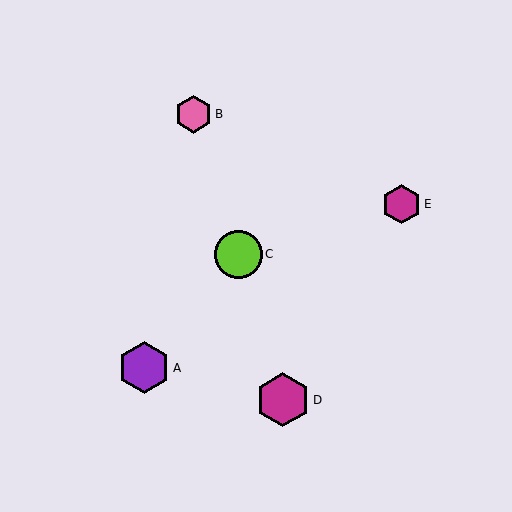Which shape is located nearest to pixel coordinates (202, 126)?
The pink hexagon (labeled B) at (194, 114) is nearest to that location.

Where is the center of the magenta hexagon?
The center of the magenta hexagon is at (402, 204).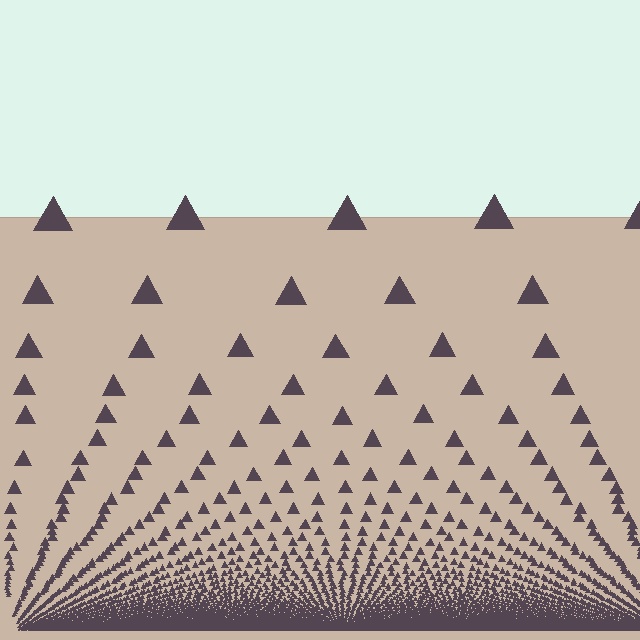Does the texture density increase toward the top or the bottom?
Density increases toward the bottom.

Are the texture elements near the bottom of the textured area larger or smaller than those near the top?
Smaller. The gradient is inverted — elements near the bottom are smaller and denser.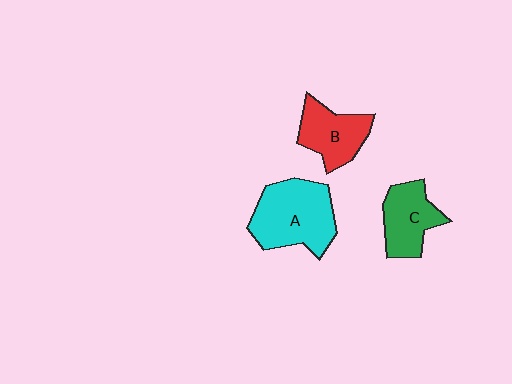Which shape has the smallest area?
Shape C (green).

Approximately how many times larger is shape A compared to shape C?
Approximately 1.5 times.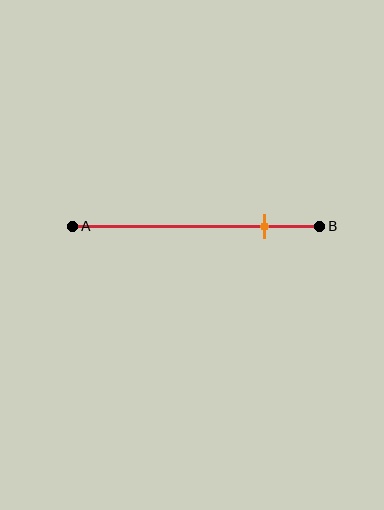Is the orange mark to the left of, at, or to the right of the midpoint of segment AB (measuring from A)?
The orange mark is to the right of the midpoint of segment AB.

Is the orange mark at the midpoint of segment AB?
No, the mark is at about 80% from A, not at the 50% midpoint.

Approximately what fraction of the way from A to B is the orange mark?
The orange mark is approximately 80% of the way from A to B.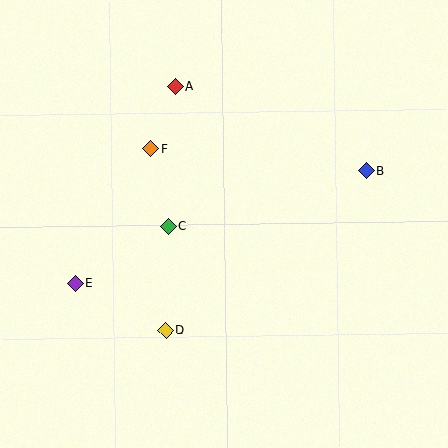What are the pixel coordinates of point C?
Point C is at (168, 226).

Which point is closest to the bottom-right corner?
Point B is closest to the bottom-right corner.